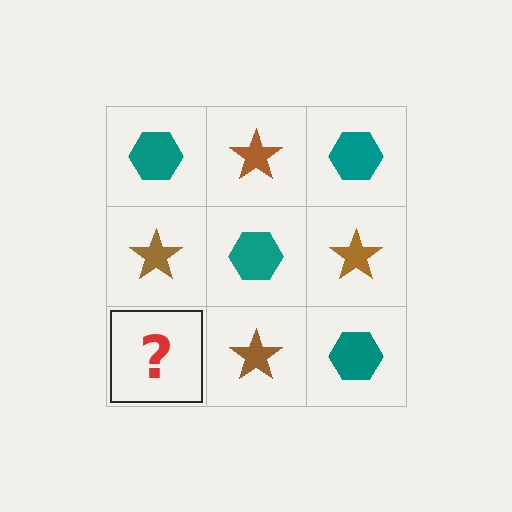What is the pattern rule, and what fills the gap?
The rule is that it alternates teal hexagon and brown star in a checkerboard pattern. The gap should be filled with a teal hexagon.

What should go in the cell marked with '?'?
The missing cell should contain a teal hexagon.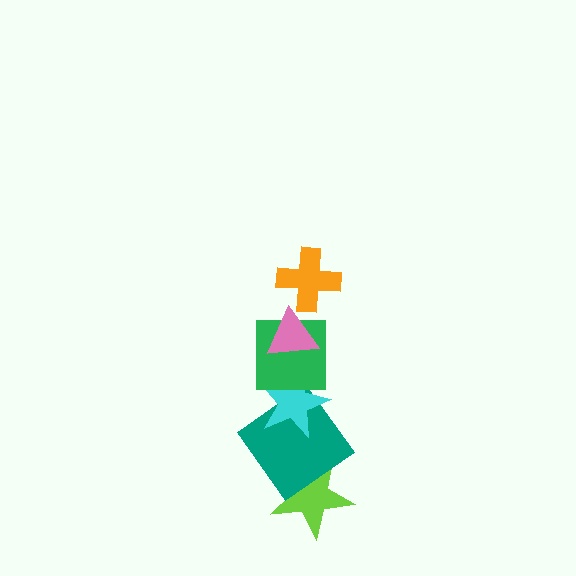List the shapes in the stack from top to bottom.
From top to bottom: the orange cross, the pink triangle, the green square, the cyan star, the teal diamond, the lime star.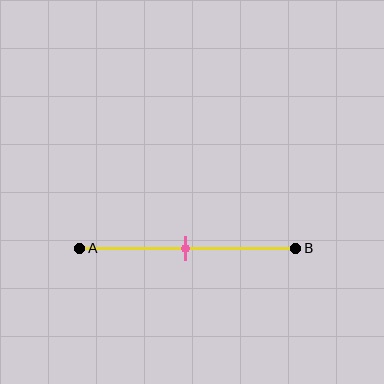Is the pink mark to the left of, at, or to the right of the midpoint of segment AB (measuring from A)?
The pink mark is approximately at the midpoint of segment AB.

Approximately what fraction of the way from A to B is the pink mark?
The pink mark is approximately 50% of the way from A to B.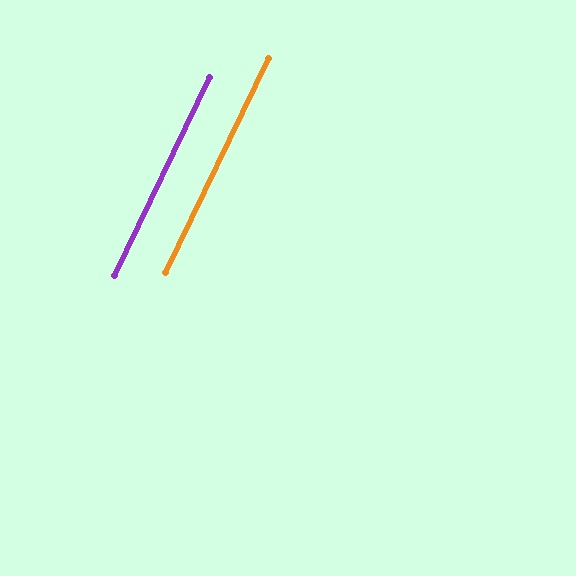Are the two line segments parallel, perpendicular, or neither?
Parallel — their directions differ by only 0.3°.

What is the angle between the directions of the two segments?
Approximately 0 degrees.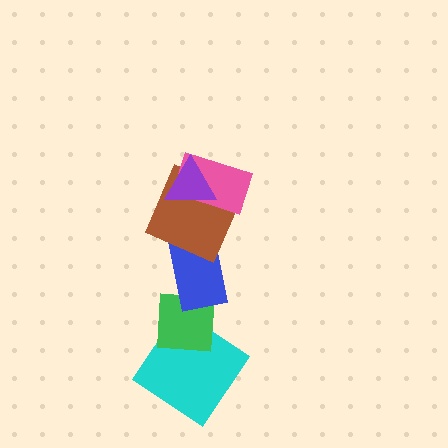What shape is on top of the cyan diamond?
The green square is on top of the cyan diamond.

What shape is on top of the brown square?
The pink rectangle is on top of the brown square.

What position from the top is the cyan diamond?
The cyan diamond is 6th from the top.